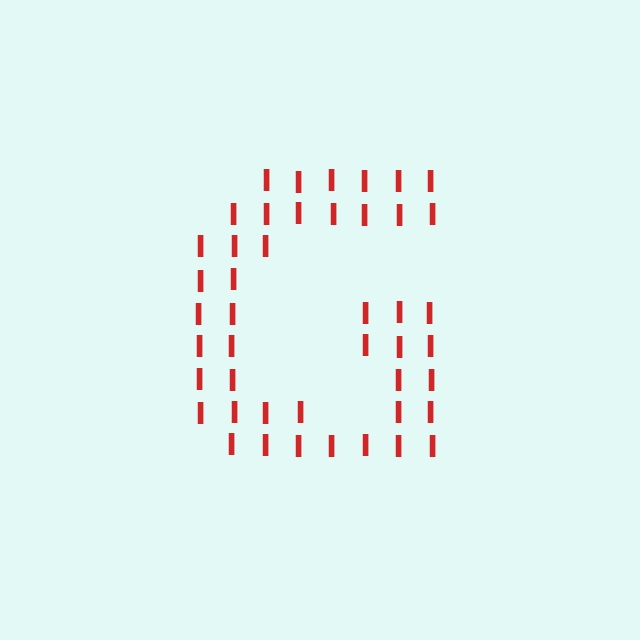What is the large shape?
The large shape is the letter G.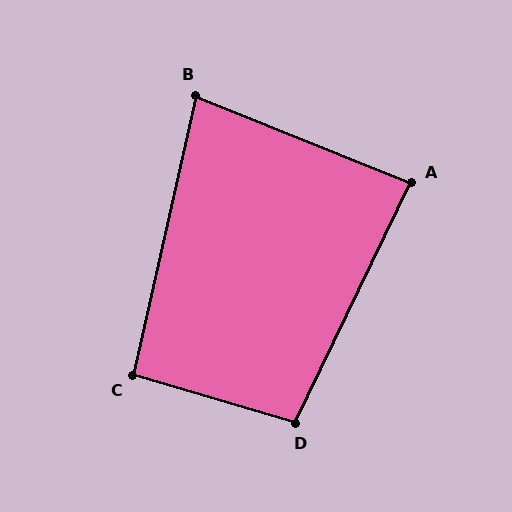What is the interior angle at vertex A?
Approximately 86 degrees (approximately right).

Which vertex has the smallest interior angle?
B, at approximately 81 degrees.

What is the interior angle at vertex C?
Approximately 94 degrees (approximately right).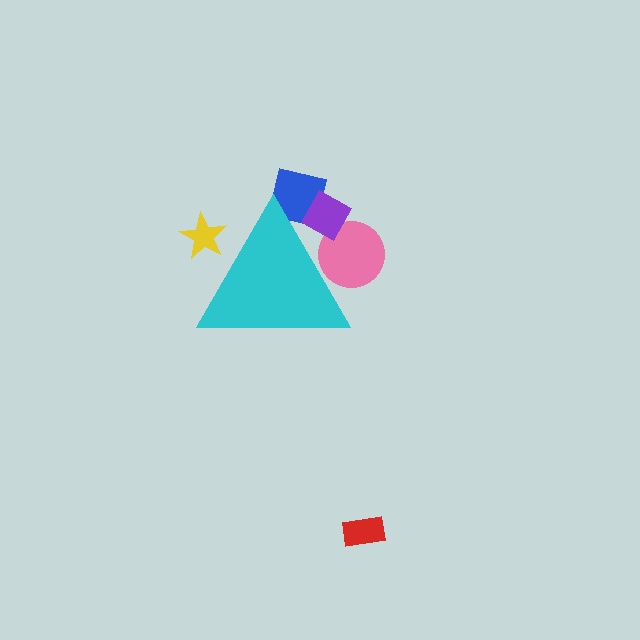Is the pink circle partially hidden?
Yes, the pink circle is partially hidden behind the cyan triangle.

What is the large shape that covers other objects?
A cyan triangle.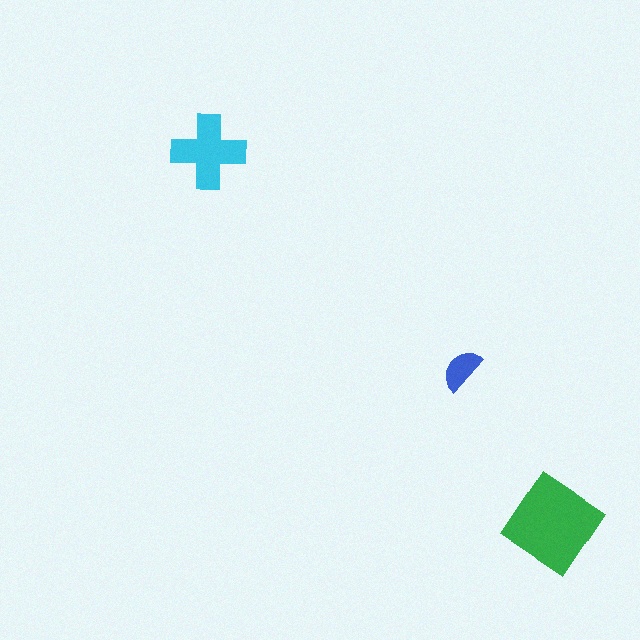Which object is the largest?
The green diamond.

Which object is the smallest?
The blue semicircle.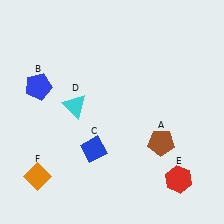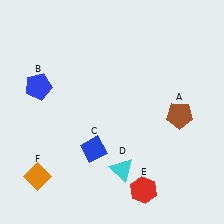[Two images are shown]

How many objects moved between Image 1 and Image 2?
3 objects moved between the two images.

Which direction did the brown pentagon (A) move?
The brown pentagon (A) moved up.